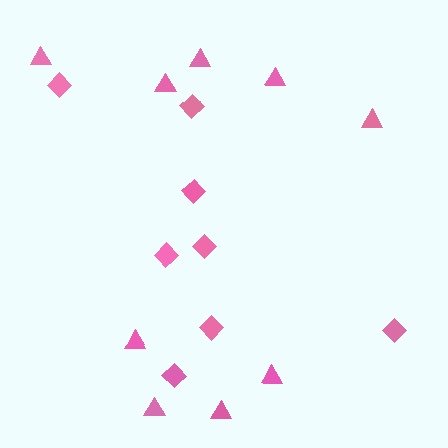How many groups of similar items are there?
There are 2 groups: one group of diamonds (8) and one group of triangles (9).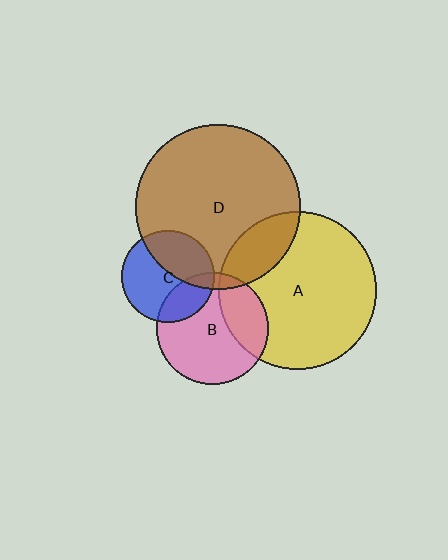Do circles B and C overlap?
Yes.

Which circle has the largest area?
Circle D (brown).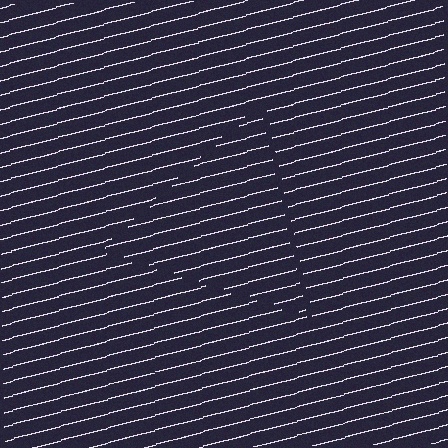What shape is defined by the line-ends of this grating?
An illusory triangle. The interior of the shape contains the same grating, shifted by half a period — the contour is defined by the phase discontinuity where line-ends from the inner and outer gratings abut.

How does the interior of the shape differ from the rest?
The interior of the shape contains the same grating, shifted by half a period — the contour is defined by the phase discontinuity where line-ends from the inner and outer gratings abut.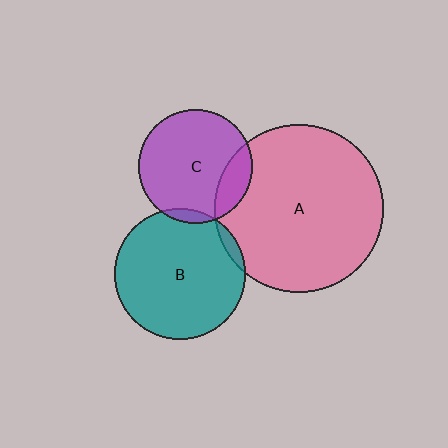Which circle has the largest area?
Circle A (pink).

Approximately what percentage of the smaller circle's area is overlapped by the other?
Approximately 15%.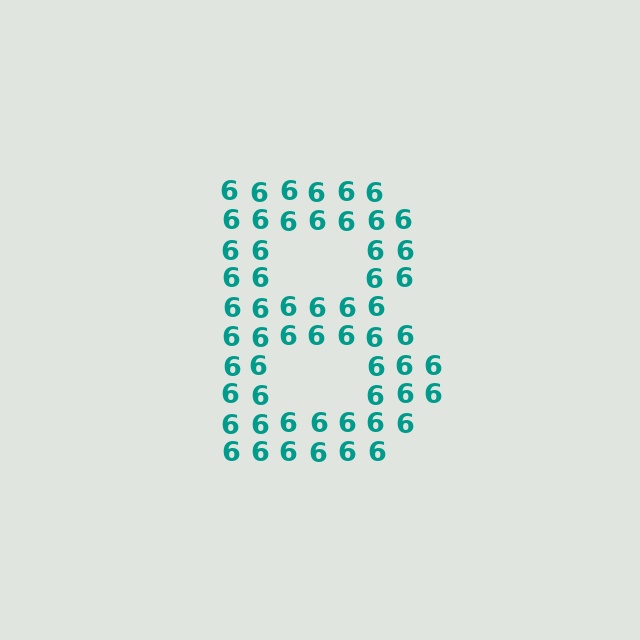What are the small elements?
The small elements are digit 6's.